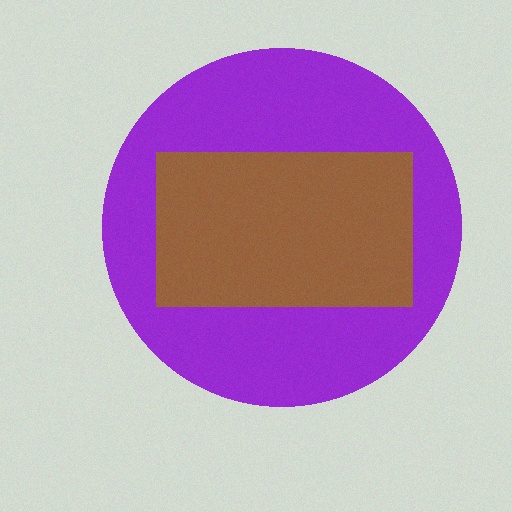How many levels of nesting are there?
2.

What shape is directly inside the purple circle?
The brown rectangle.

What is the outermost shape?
The purple circle.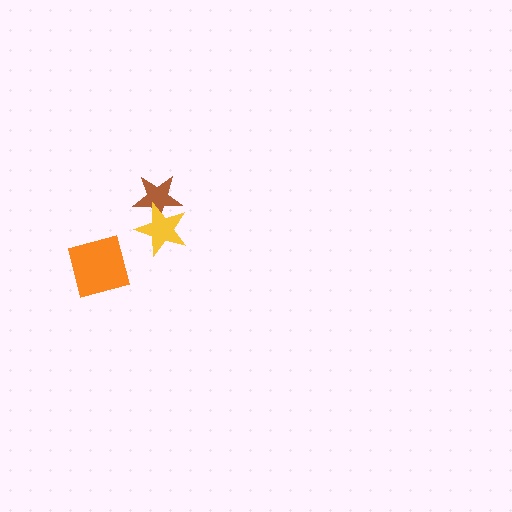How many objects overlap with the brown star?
1 object overlaps with the brown star.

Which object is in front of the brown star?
The yellow star is in front of the brown star.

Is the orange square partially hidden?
No, no other shape covers it.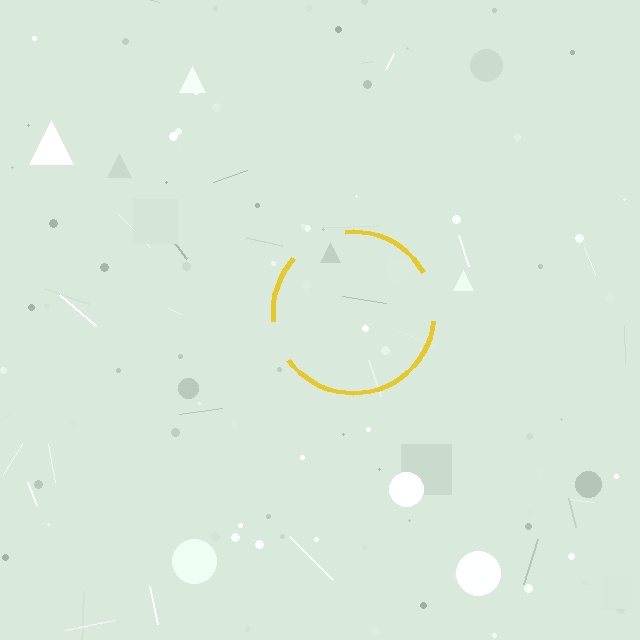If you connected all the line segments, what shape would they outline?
They would outline a circle.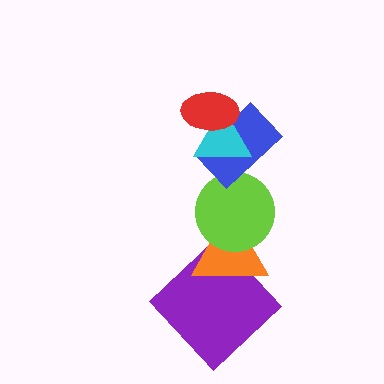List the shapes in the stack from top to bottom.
From top to bottom: the red ellipse, the cyan triangle, the blue rectangle, the lime circle, the orange triangle, the purple diamond.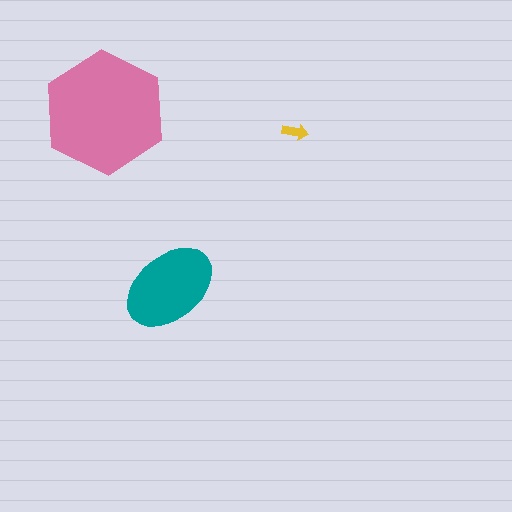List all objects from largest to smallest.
The pink hexagon, the teal ellipse, the yellow arrow.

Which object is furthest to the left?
The pink hexagon is leftmost.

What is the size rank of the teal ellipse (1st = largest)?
2nd.